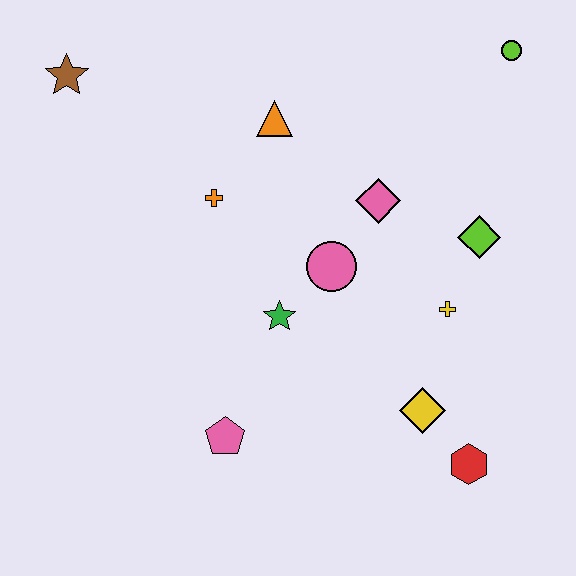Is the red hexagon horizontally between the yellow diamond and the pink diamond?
No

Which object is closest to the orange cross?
The orange triangle is closest to the orange cross.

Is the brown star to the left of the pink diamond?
Yes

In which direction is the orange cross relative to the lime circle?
The orange cross is to the left of the lime circle.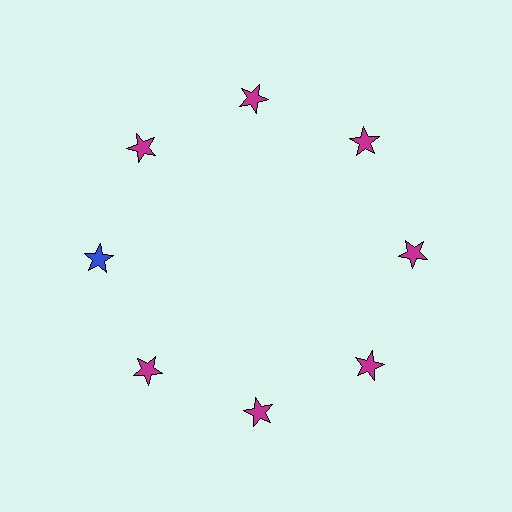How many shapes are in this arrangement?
There are 8 shapes arranged in a ring pattern.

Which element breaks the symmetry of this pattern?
The blue star at roughly the 9 o'clock position breaks the symmetry. All other shapes are magenta stars.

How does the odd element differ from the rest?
It has a different color: blue instead of magenta.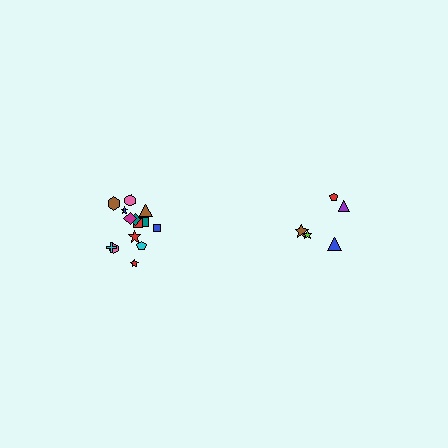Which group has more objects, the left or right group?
The left group.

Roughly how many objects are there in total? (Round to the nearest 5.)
Roughly 20 objects in total.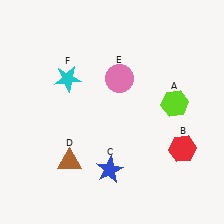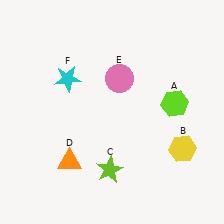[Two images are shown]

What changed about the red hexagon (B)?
In Image 1, B is red. In Image 2, it changed to yellow.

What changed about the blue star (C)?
In Image 1, C is blue. In Image 2, it changed to lime.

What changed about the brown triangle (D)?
In Image 1, D is brown. In Image 2, it changed to orange.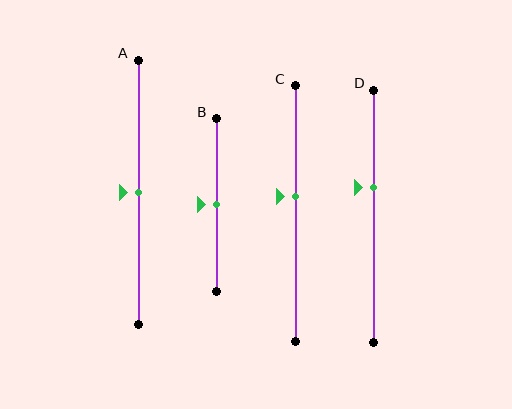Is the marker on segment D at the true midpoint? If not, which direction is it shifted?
No, the marker on segment D is shifted upward by about 12% of the segment length.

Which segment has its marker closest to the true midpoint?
Segment A has its marker closest to the true midpoint.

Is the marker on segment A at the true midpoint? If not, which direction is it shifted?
Yes, the marker on segment A is at the true midpoint.